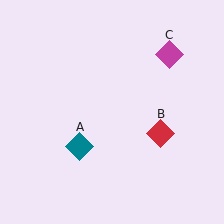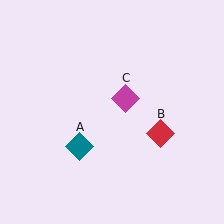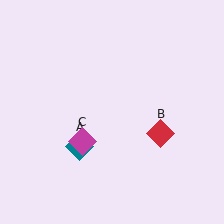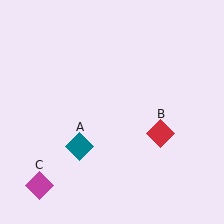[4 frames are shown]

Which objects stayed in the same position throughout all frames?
Teal diamond (object A) and red diamond (object B) remained stationary.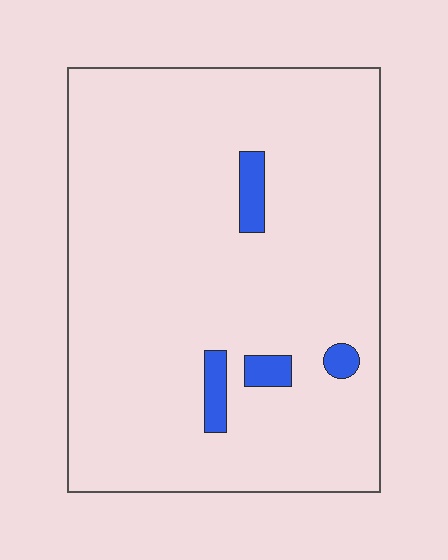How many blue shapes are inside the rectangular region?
4.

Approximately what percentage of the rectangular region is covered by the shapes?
Approximately 5%.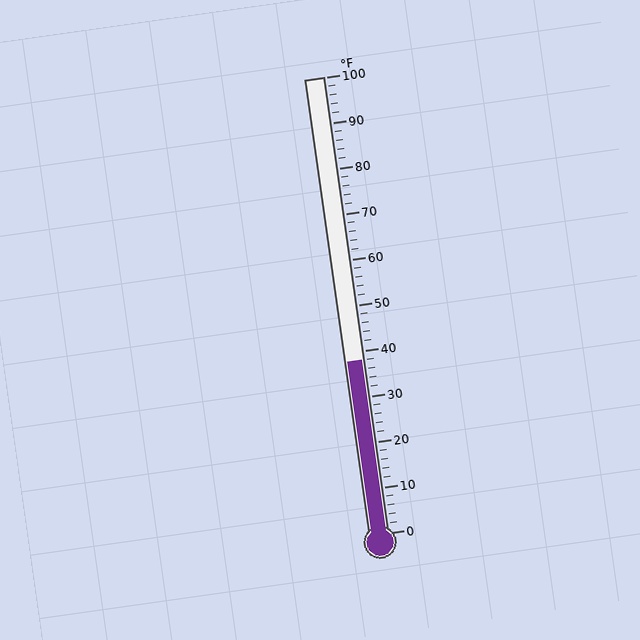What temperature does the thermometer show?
The thermometer shows approximately 38°F.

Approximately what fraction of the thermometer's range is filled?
The thermometer is filled to approximately 40% of its range.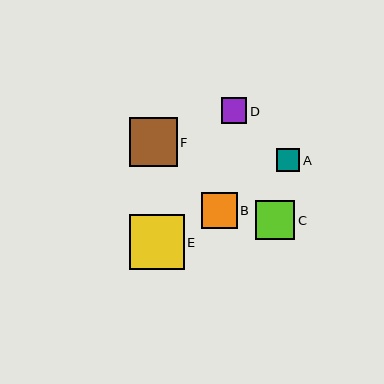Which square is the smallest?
Square A is the smallest with a size of approximately 23 pixels.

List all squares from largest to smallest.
From largest to smallest: E, F, C, B, D, A.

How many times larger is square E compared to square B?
Square E is approximately 1.5 times the size of square B.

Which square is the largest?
Square E is the largest with a size of approximately 55 pixels.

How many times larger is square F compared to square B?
Square F is approximately 1.3 times the size of square B.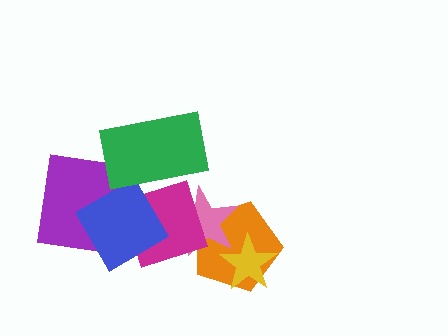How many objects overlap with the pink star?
3 objects overlap with the pink star.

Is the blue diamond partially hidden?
Yes, it is partially covered by another shape.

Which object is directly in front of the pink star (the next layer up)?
The magenta diamond is directly in front of the pink star.